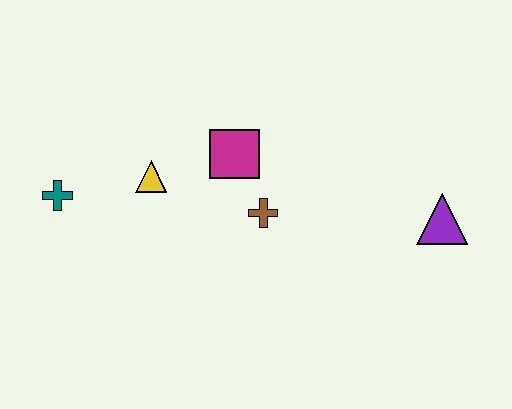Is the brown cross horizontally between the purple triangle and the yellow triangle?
Yes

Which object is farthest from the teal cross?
The purple triangle is farthest from the teal cross.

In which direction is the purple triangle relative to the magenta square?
The purple triangle is to the right of the magenta square.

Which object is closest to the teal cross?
The yellow triangle is closest to the teal cross.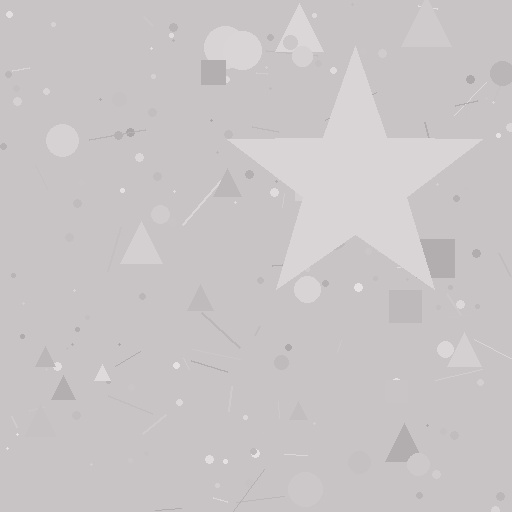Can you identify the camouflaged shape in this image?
The camouflaged shape is a star.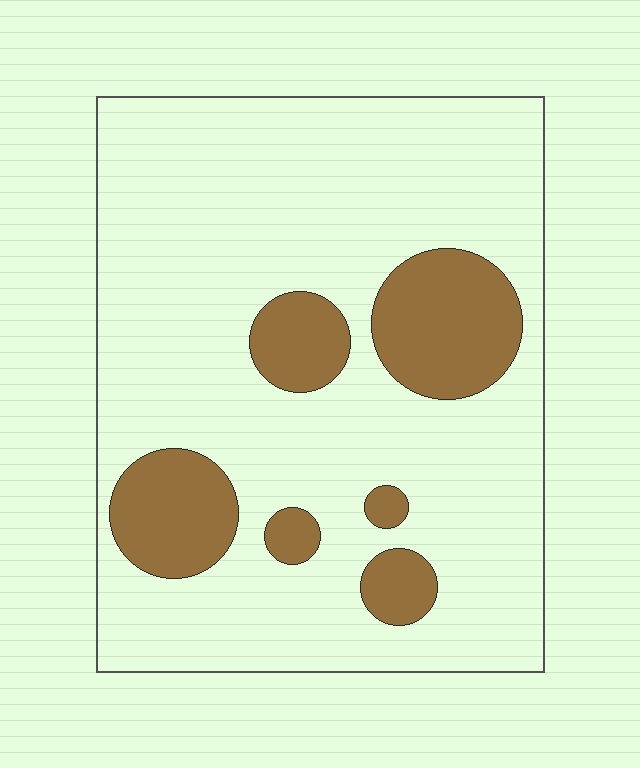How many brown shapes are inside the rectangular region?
6.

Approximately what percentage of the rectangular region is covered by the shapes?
Approximately 20%.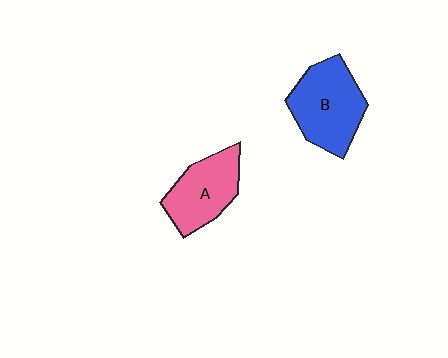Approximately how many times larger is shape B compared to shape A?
Approximately 1.2 times.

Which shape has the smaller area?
Shape A (pink).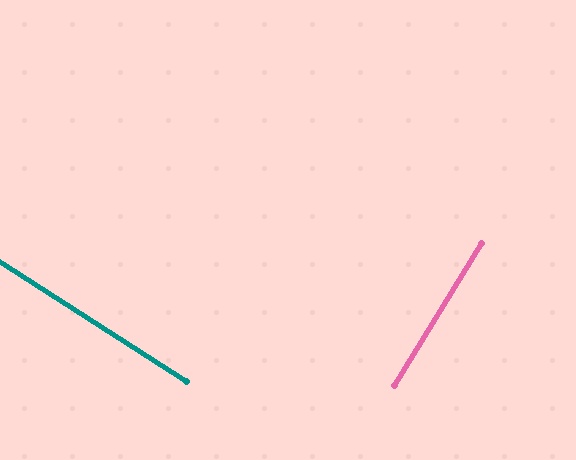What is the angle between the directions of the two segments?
Approximately 89 degrees.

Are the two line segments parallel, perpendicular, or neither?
Perpendicular — they meet at approximately 89°.